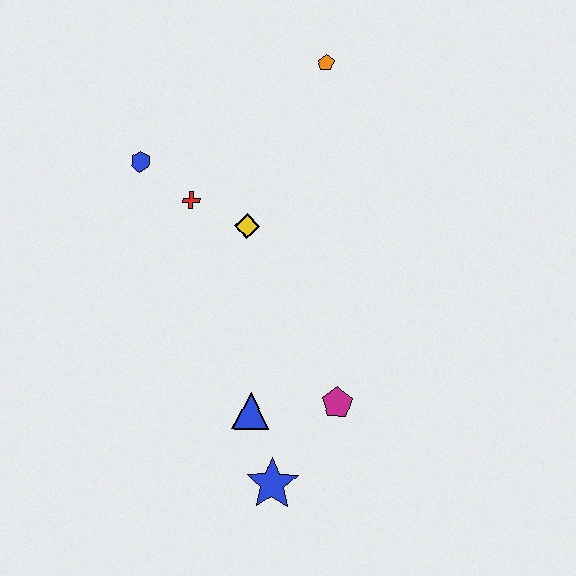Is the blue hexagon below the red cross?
No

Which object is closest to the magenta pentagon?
The blue triangle is closest to the magenta pentagon.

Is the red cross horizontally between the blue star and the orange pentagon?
No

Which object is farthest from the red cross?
The blue star is farthest from the red cross.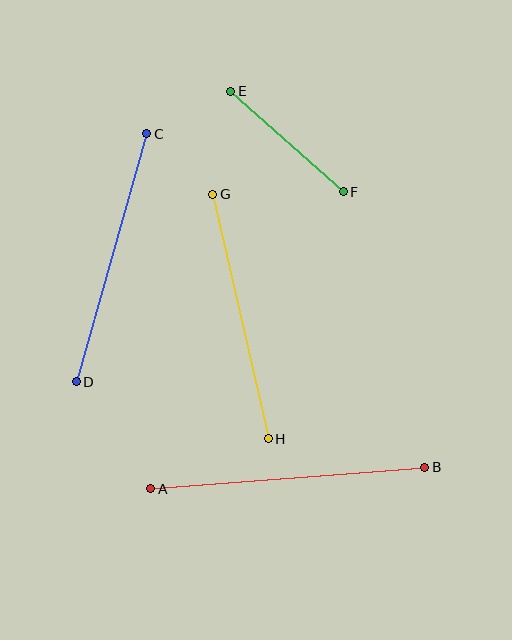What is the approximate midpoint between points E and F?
The midpoint is at approximately (287, 141) pixels.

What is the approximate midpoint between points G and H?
The midpoint is at approximately (240, 316) pixels.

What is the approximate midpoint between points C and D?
The midpoint is at approximately (112, 258) pixels.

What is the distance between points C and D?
The distance is approximately 258 pixels.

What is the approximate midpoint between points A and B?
The midpoint is at approximately (288, 478) pixels.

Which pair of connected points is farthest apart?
Points A and B are farthest apart.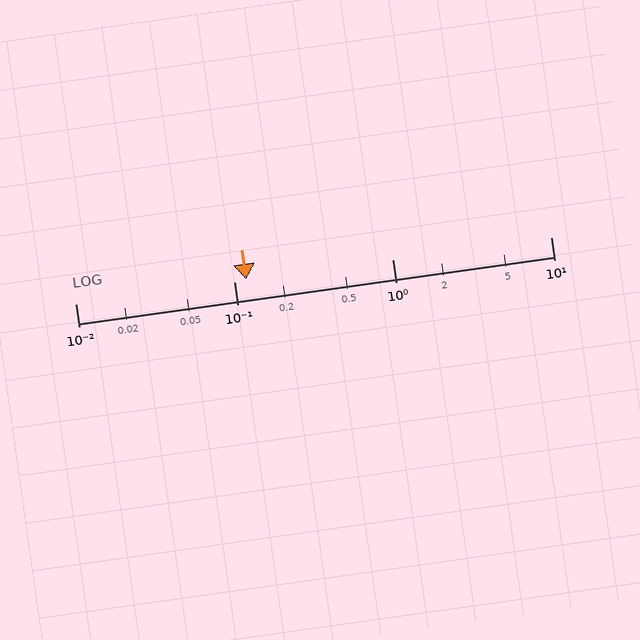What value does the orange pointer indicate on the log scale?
The pointer indicates approximately 0.12.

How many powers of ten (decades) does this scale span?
The scale spans 3 decades, from 0.01 to 10.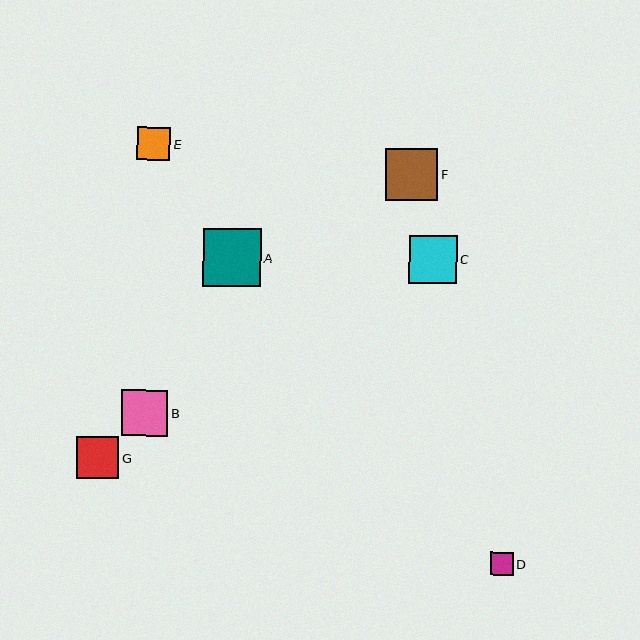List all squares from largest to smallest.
From largest to smallest: A, F, C, B, G, E, D.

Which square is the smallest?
Square D is the smallest with a size of approximately 23 pixels.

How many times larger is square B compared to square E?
Square B is approximately 1.4 times the size of square E.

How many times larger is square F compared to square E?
Square F is approximately 1.6 times the size of square E.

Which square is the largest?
Square A is the largest with a size of approximately 57 pixels.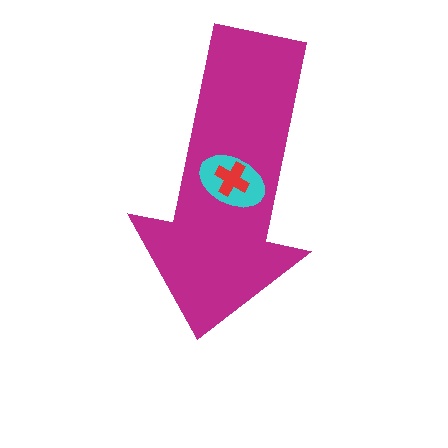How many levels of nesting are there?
3.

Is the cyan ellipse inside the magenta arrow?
Yes.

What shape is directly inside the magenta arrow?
The cyan ellipse.